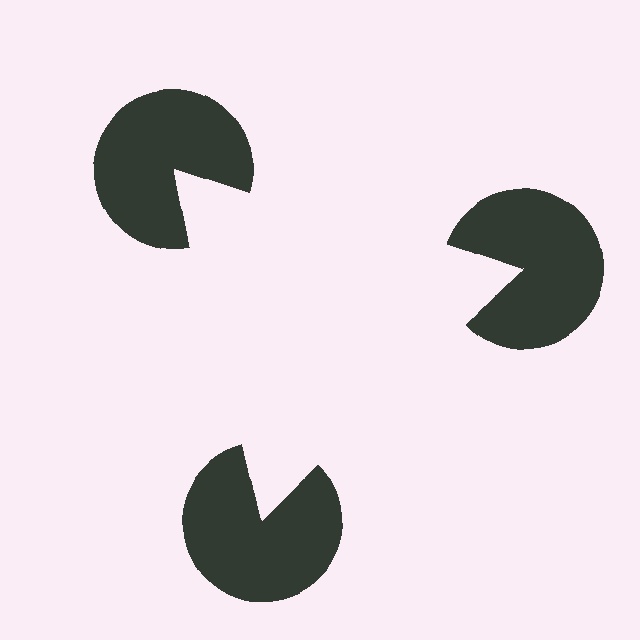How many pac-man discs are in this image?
There are 3 — one at each vertex of the illusory triangle.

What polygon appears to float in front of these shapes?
An illusory triangle — its edges are inferred from the aligned wedge cuts in the pac-man discs, not physically drawn.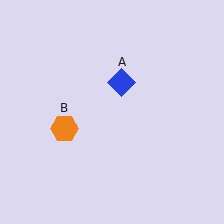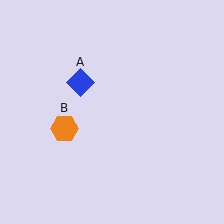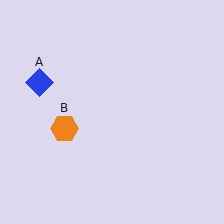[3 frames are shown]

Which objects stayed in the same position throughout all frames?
Orange hexagon (object B) remained stationary.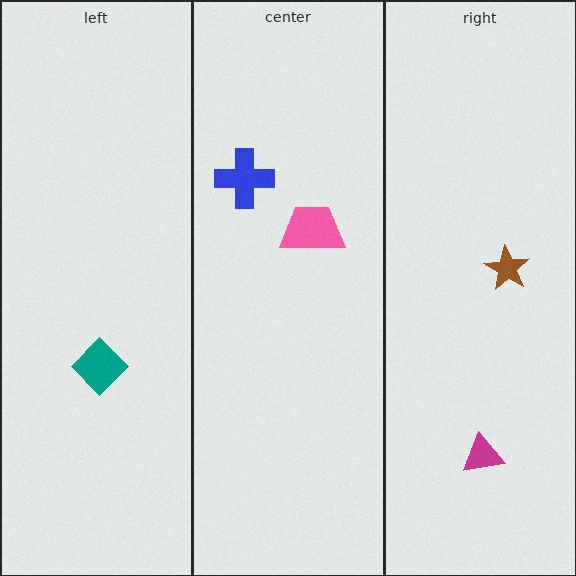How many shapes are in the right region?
2.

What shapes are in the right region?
The magenta triangle, the brown star.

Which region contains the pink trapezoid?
The center region.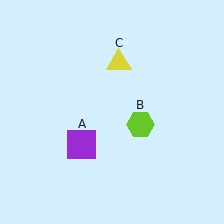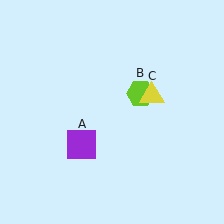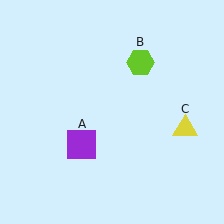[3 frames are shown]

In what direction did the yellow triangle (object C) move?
The yellow triangle (object C) moved down and to the right.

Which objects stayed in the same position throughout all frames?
Purple square (object A) remained stationary.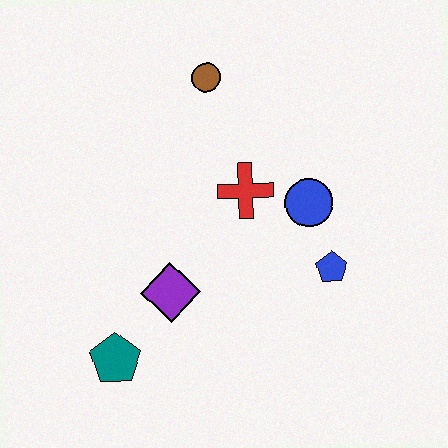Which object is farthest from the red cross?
The teal pentagon is farthest from the red cross.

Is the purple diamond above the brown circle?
No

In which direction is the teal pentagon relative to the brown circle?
The teal pentagon is below the brown circle.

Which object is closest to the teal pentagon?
The purple diamond is closest to the teal pentagon.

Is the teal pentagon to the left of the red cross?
Yes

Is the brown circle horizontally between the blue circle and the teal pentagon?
Yes